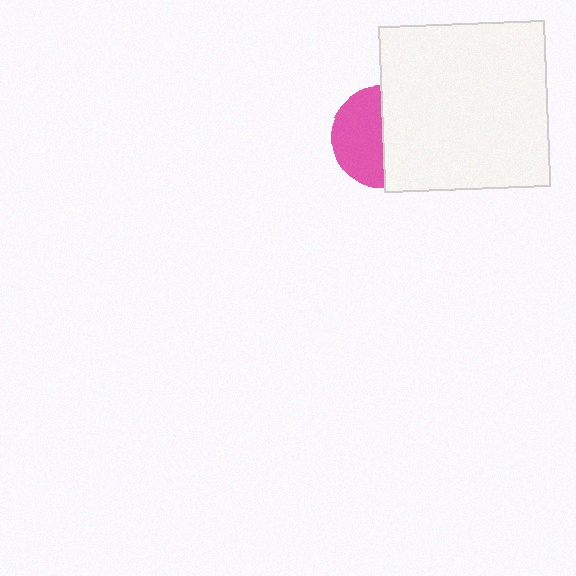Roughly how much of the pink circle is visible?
About half of it is visible (roughly 49%).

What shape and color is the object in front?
The object in front is a white square.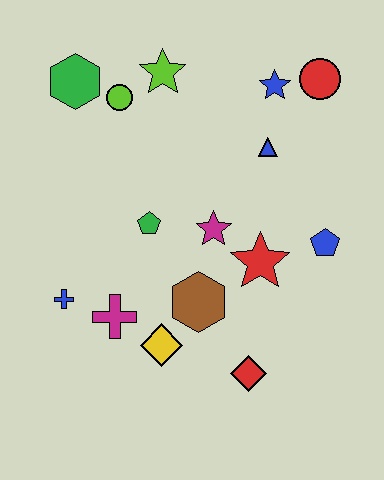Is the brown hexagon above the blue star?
No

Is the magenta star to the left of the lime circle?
No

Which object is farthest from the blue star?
The blue cross is farthest from the blue star.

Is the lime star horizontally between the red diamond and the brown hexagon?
No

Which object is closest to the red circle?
The blue star is closest to the red circle.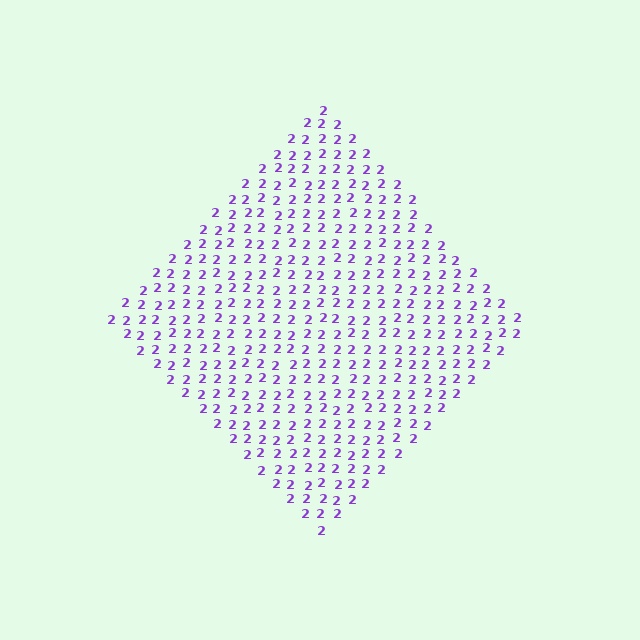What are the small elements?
The small elements are digit 2's.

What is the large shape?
The large shape is a diamond.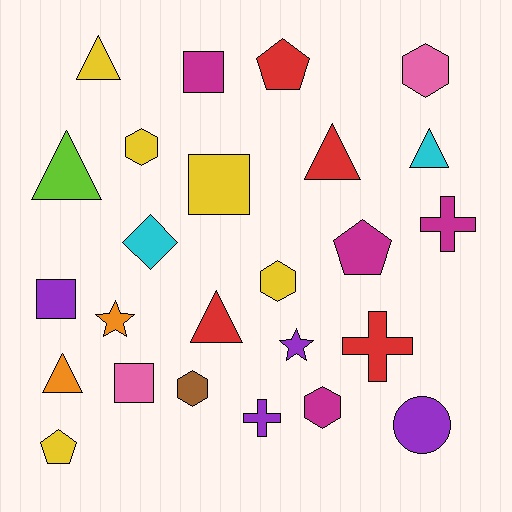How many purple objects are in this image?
There are 4 purple objects.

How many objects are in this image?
There are 25 objects.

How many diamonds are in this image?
There is 1 diamond.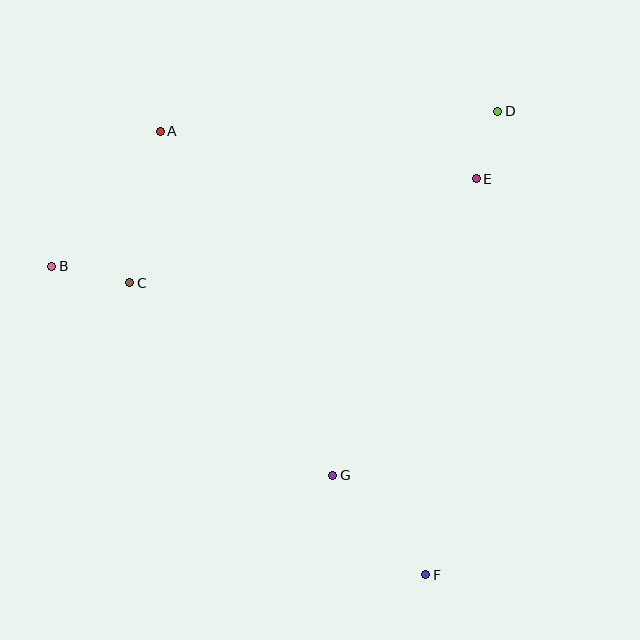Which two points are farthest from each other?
Points A and F are farthest from each other.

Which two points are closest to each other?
Points D and E are closest to each other.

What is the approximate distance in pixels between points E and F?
The distance between E and F is approximately 399 pixels.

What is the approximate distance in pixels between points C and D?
The distance between C and D is approximately 406 pixels.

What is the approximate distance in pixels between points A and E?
The distance between A and E is approximately 319 pixels.